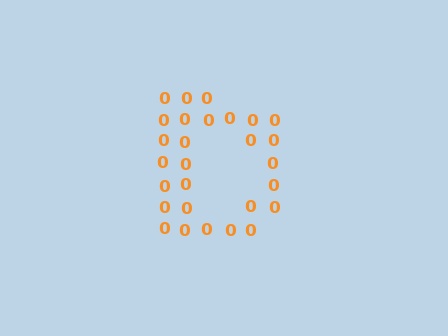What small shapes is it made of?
It is made of small digit 0's.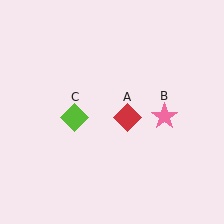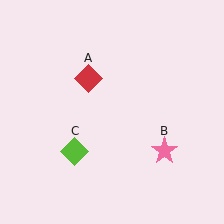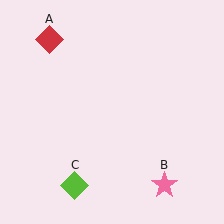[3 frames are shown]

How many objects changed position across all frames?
3 objects changed position: red diamond (object A), pink star (object B), lime diamond (object C).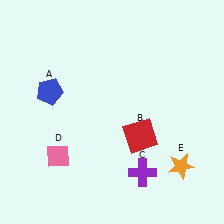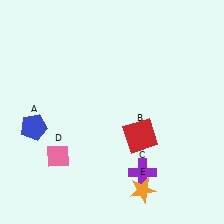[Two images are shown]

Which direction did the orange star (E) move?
The orange star (E) moved left.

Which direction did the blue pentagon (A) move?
The blue pentagon (A) moved down.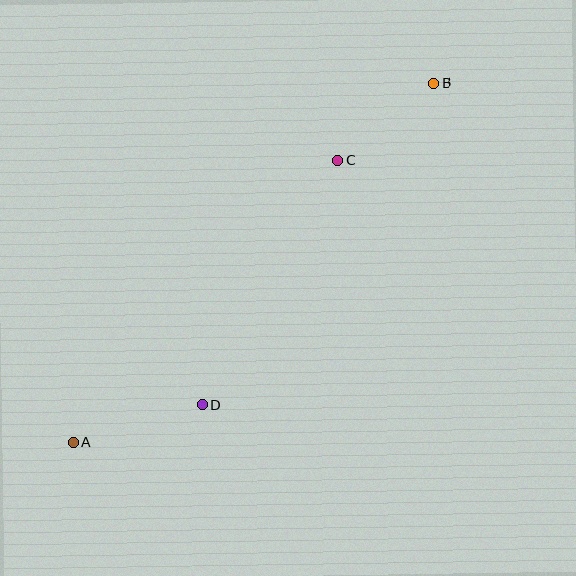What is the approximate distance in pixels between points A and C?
The distance between A and C is approximately 386 pixels.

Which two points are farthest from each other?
Points A and B are farthest from each other.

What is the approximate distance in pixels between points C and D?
The distance between C and D is approximately 280 pixels.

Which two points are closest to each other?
Points B and C are closest to each other.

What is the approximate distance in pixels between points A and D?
The distance between A and D is approximately 134 pixels.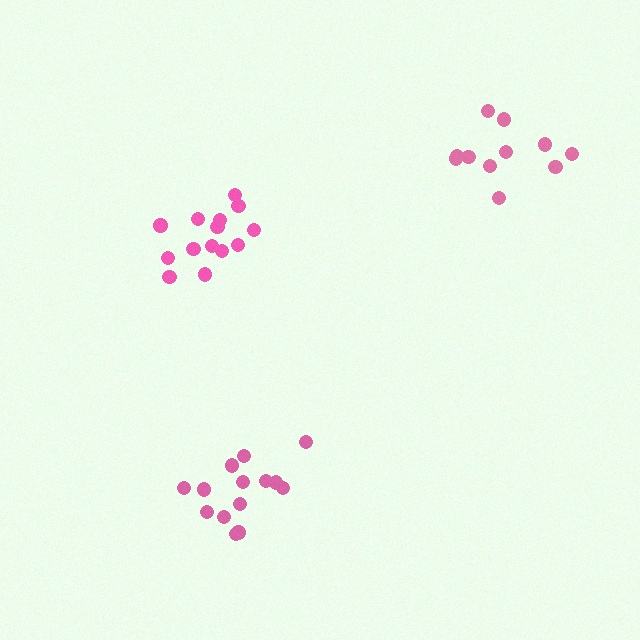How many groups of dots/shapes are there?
There are 3 groups.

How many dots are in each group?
Group 1: 14 dots, Group 2: 14 dots, Group 3: 11 dots (39 total).